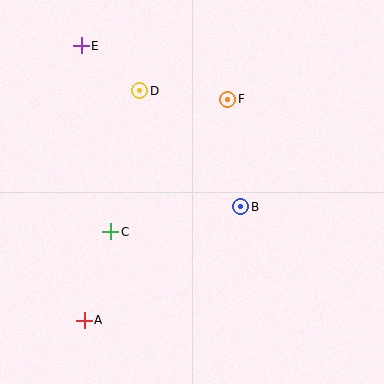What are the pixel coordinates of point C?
Point C is at (111, 232).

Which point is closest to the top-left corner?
Point E is closest to the top-left corner.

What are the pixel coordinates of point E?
Point E is at (81, 46).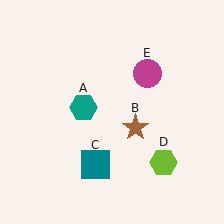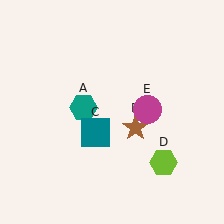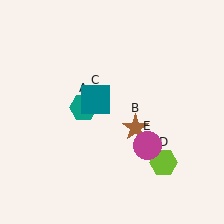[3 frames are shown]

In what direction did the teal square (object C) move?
The teal square (object C) moved up.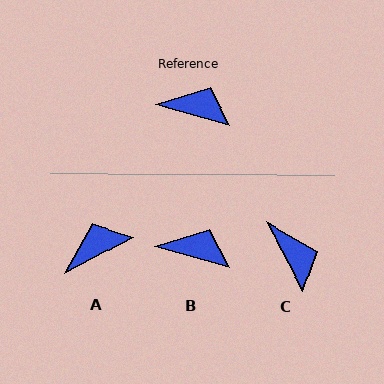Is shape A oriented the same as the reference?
No, it is off by about 44 degrees.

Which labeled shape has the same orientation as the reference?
B.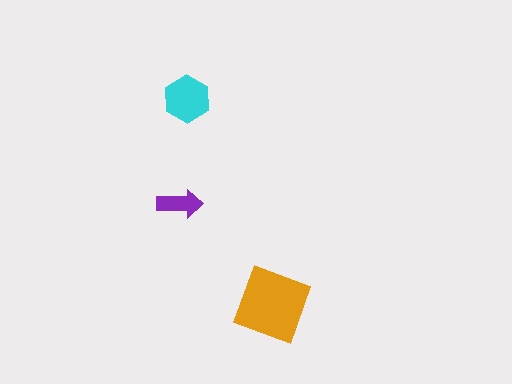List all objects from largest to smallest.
The orange diamond, the cyan hexagon, the purple arrow.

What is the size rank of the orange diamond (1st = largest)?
1st.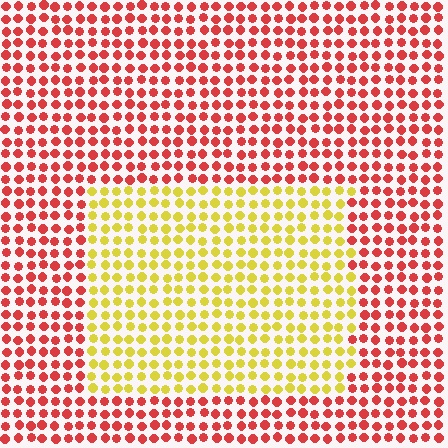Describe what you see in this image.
The image is filled with small red elements in a uniform arrangement. A rectangle-shaped region is visible where the elements are tinted to a slightly different hue, forming a subtle color boundary.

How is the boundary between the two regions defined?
The boundary is defined purely by a slight shift in hue (about 60 degrees). Spacing, size, and orientation are identical on both sides.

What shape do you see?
I see a rectangle.